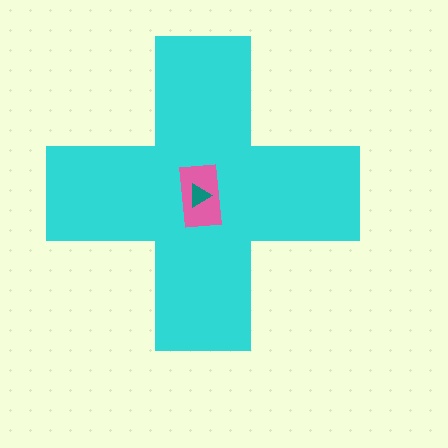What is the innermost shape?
The teal triangle.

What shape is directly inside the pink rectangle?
The teal triangle.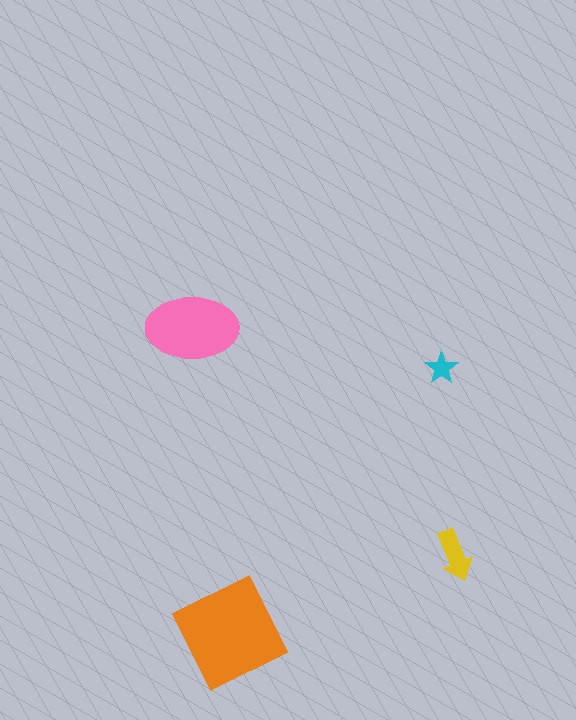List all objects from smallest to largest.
The cyan star, the yellow arrow, the pink ellipse, the orange square.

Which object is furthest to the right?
The yellow arrow is rightmost.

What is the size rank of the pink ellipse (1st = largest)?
2nd.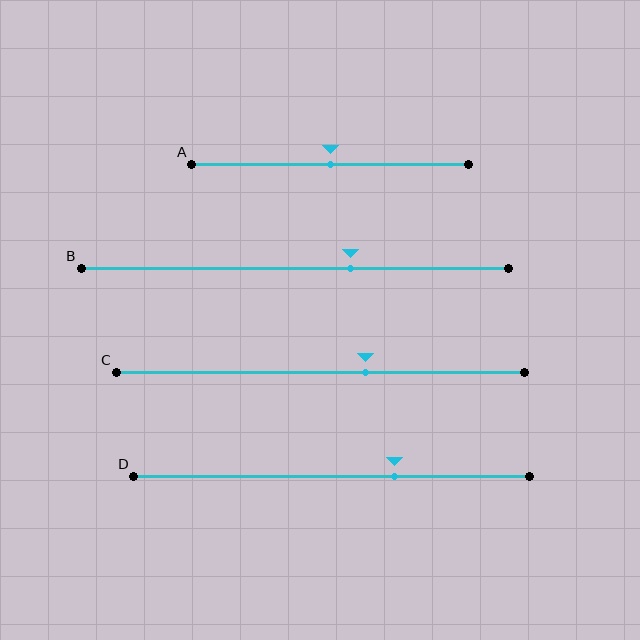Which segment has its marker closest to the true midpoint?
Segment A has its marker closest to the true midpoint.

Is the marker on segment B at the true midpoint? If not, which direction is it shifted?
No, the marker on segment B is shifted to the right by about 13% of the segment length.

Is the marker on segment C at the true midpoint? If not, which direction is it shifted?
No, the marker on segment C is shifted to the right by about 11% of the segment length.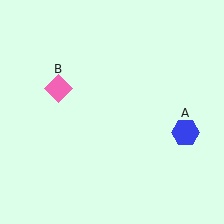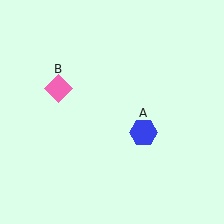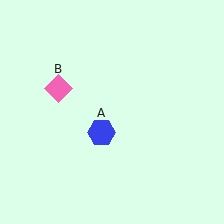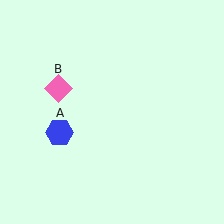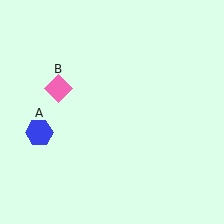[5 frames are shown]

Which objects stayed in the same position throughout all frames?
Pink diamond (object B) remained stationary.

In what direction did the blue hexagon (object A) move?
The blue hexagon (object A) moved left.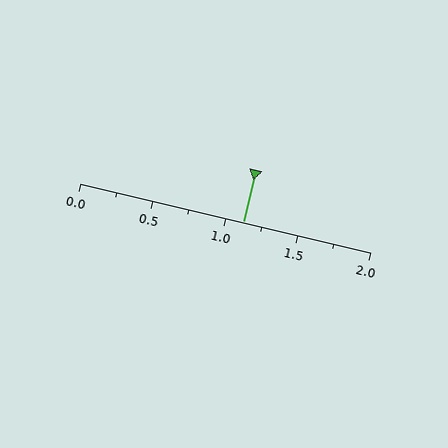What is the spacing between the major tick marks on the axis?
The major ticks are spaced 0.5 apart.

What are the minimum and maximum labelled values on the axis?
The axis runs from 0.0 to 2.0.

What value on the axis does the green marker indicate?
The marker indicates approximately 1.12.